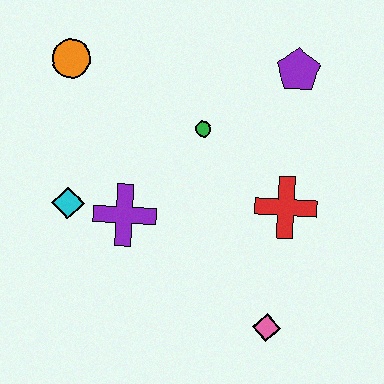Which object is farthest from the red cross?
The orange circle is farthest from the red cross.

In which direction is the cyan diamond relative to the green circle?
The cyan diamond is to the left of the green circle.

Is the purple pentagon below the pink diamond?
No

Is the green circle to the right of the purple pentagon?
No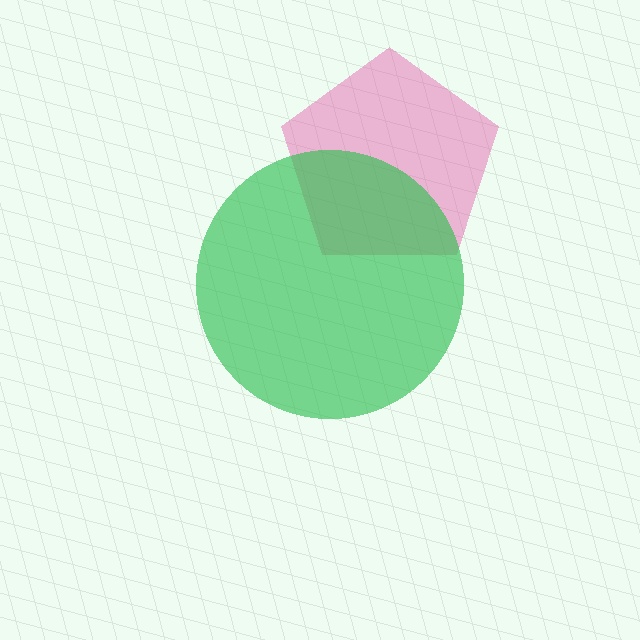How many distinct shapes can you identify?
There are 2 distinct shapes: a pink pentagon, a green circle.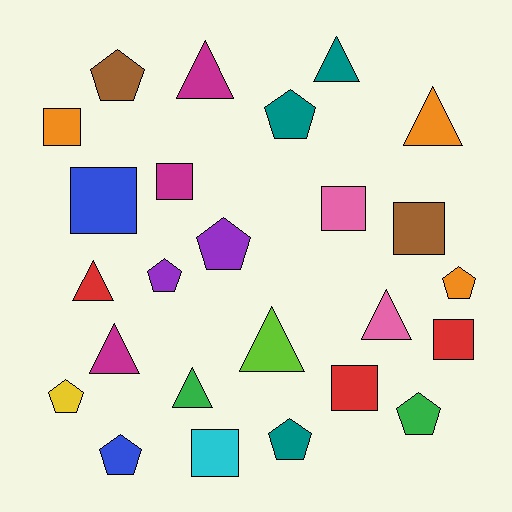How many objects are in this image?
There are 25 objects.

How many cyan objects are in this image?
There is 1 cyan object.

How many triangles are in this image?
There are 8 triangles.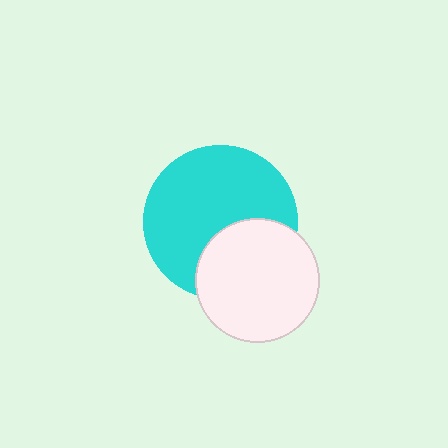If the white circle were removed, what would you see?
You would see the complete cyan circle.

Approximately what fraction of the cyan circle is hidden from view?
Roughly 32% of the cyan circle is hidden behind the white circle.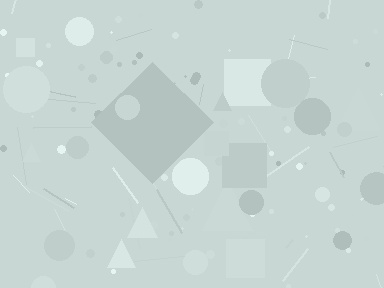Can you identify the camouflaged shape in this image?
The camouflaged shape is a diamond.